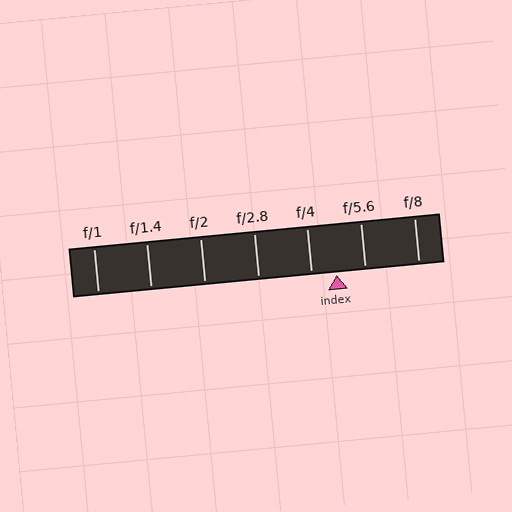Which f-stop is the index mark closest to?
The index mark is closest to f/4.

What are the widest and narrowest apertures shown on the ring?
The widest aperture shown is f/1 and the narrowest is f/8.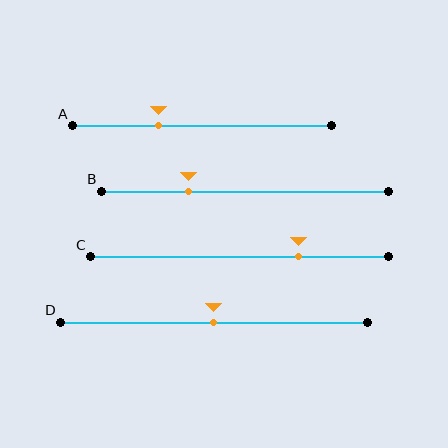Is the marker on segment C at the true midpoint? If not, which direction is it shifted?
No, the marker on segment C is shifted to the right by about 20% of the segment length.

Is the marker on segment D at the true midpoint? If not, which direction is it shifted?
Yes, the marker on segment D is at the true midpoint.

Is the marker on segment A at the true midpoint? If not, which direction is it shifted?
No, the marker on segment A is shifted to the left by about 17% of the segment length.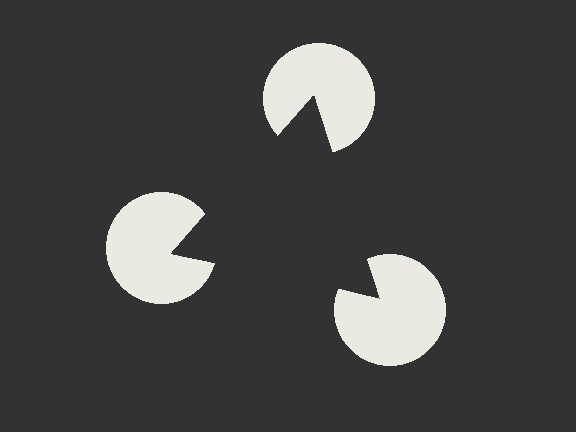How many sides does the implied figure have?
3 sides.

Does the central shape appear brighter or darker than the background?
It typically appears slightly darker than the background, even though no actual brightness change is drawn.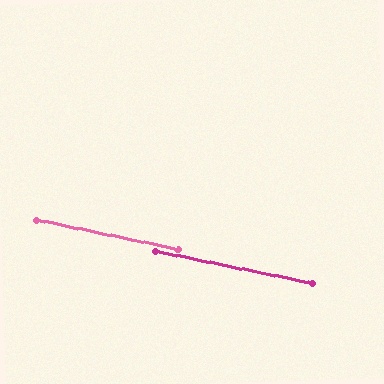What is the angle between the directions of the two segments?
Approximately 0 degrees.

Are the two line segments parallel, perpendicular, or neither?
Parallel — their directions differ by only 0.5°.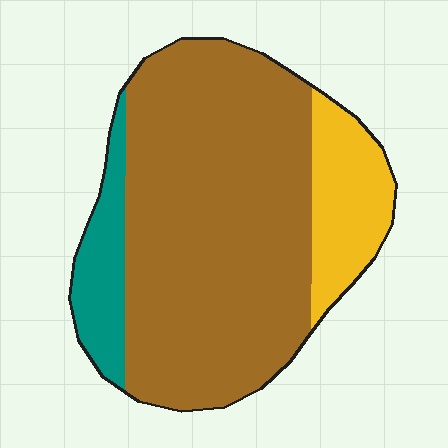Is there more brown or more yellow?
Brown.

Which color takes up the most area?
Brown, at roughly 75%.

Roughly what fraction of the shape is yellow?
Yellow takes up less than a sixth of the shape.